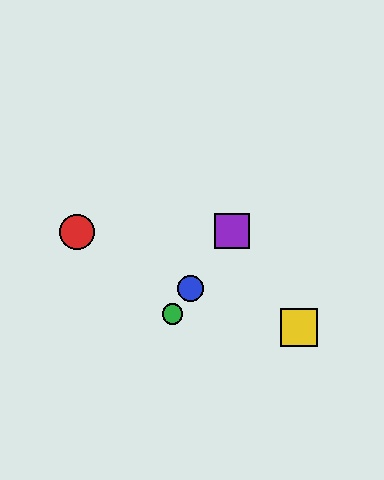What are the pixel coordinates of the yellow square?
The yellow square is at (299, 327).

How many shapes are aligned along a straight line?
3 shapes (the blue circle, the green circle, the purple square) are aligned along a straight line.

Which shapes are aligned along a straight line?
The blue circle, the green circle, the purple square are aligned along a straight line.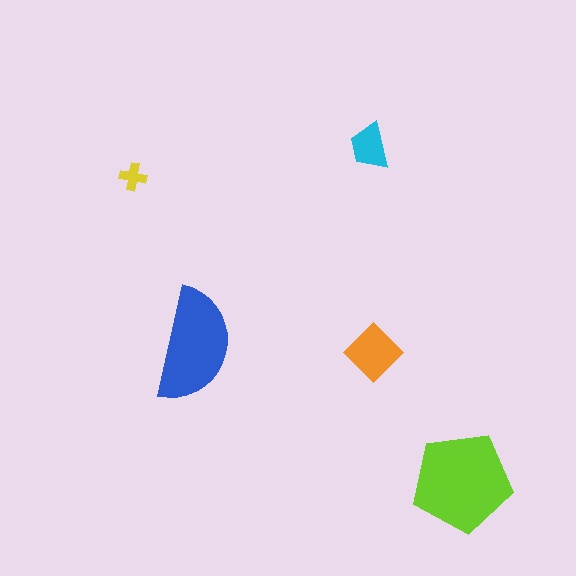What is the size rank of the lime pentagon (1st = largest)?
1st.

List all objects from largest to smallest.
The lime pentagon, the blue semicircle, the orange diamond, the cyan trapezoid, the yellow cross.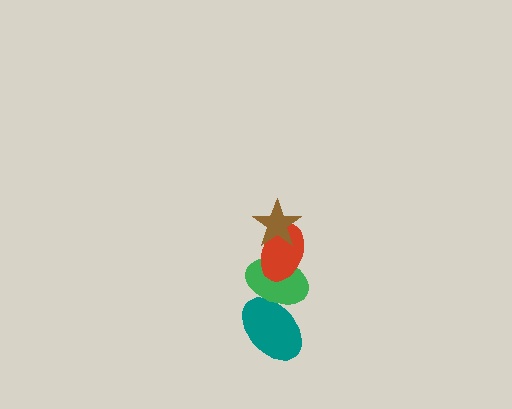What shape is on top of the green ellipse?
The red ellipse is on top of the green ellipse.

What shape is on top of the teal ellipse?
The green ellipse is on top of the teal ellipse.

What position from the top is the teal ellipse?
The teal ellipse is 4th from the top.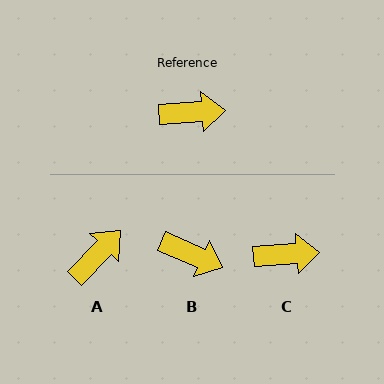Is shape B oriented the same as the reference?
No, it is off by about 28 degrees.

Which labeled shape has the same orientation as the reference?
C.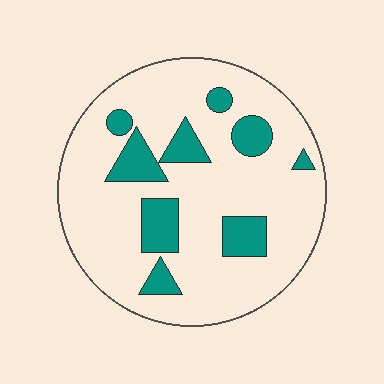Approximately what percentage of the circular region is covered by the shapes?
Approximately 20%.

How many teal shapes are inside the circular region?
9.